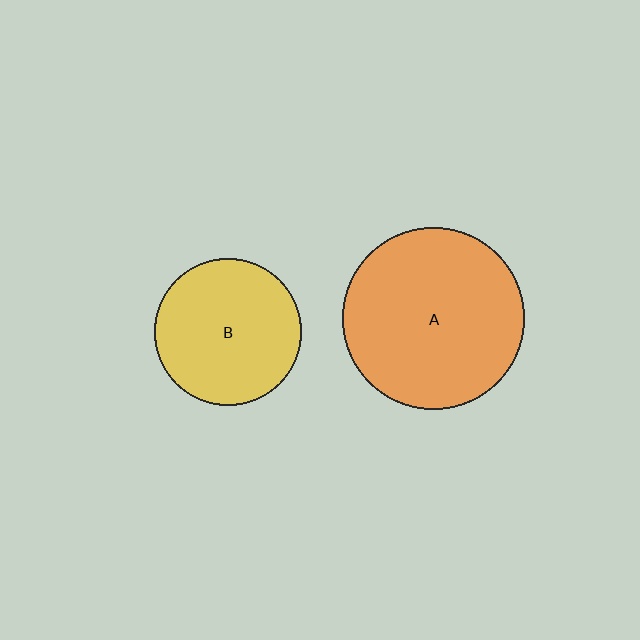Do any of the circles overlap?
No, none of the circles overlap.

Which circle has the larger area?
Circle A (orange).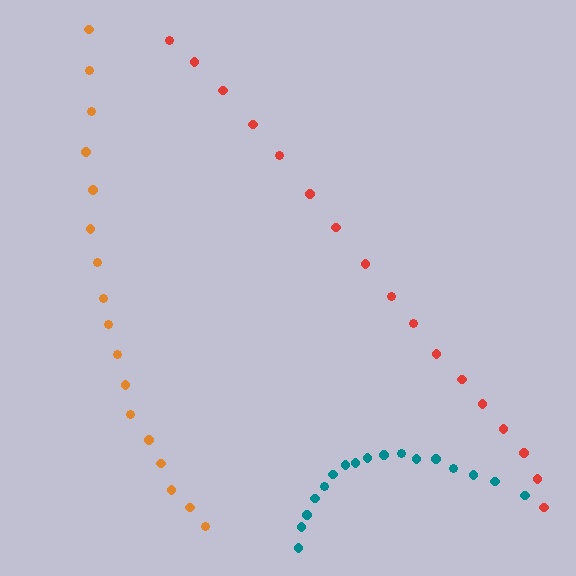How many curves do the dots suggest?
There are 3 distinct paths.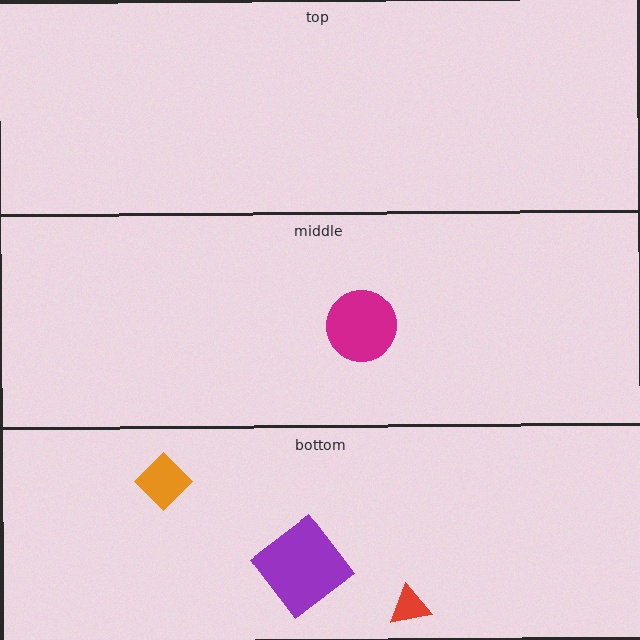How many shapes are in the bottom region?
3.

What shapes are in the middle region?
The magenta circle.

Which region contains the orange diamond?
The bottom region.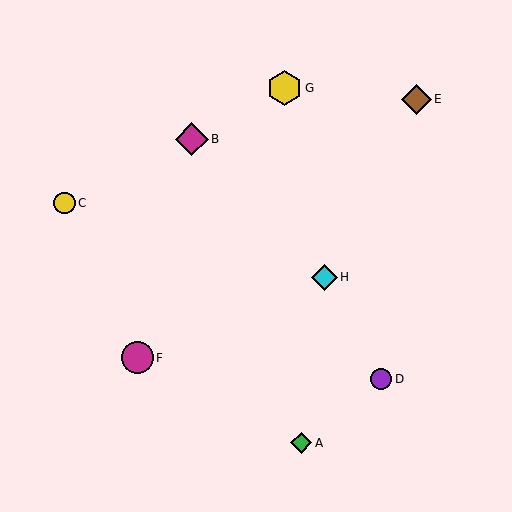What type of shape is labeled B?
Shape B is a magenta diamond.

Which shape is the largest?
The yellow hexagon (labeled G) is the largest.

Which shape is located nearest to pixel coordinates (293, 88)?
The yellow hexagon (labeled G) at (285, 88) is nearest to that location.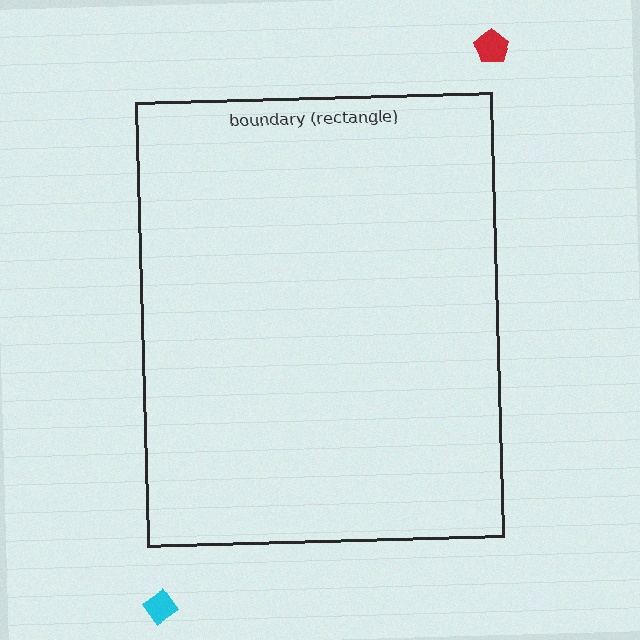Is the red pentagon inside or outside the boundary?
Outside.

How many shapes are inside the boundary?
0 inside, 2 outside.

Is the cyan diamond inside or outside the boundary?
Outside.